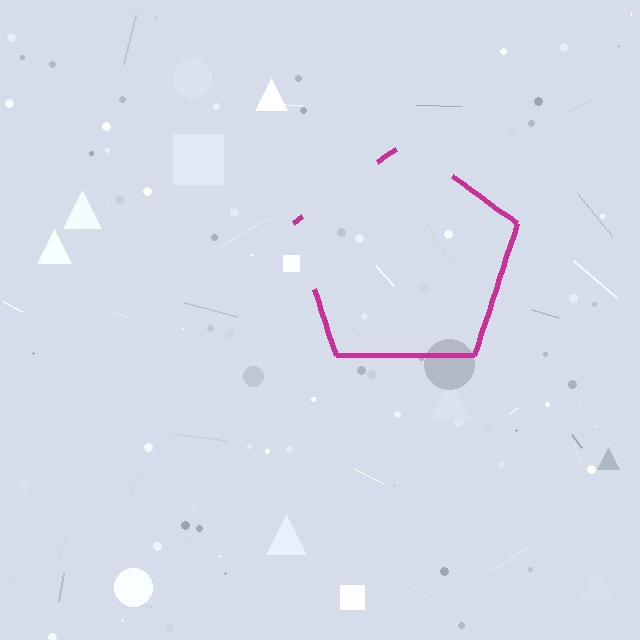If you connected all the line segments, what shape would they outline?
They would outline a pentagon.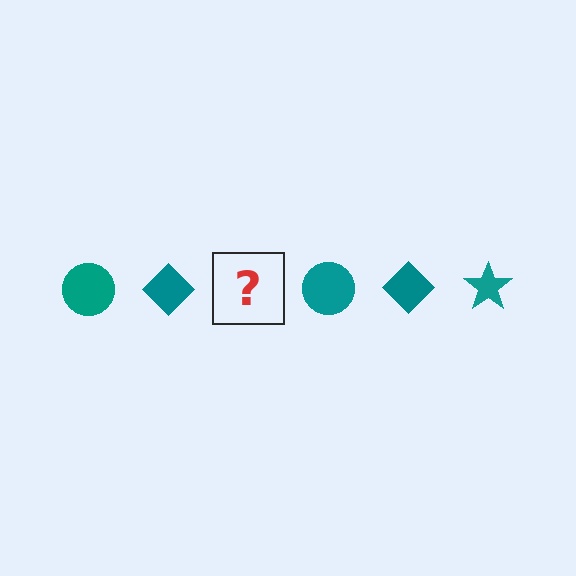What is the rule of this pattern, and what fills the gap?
The rule is that the pattern cycles through circle, diamond, star shapes in teal. The gap should be filled with a teal star.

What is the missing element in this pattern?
The missing element is a teal star.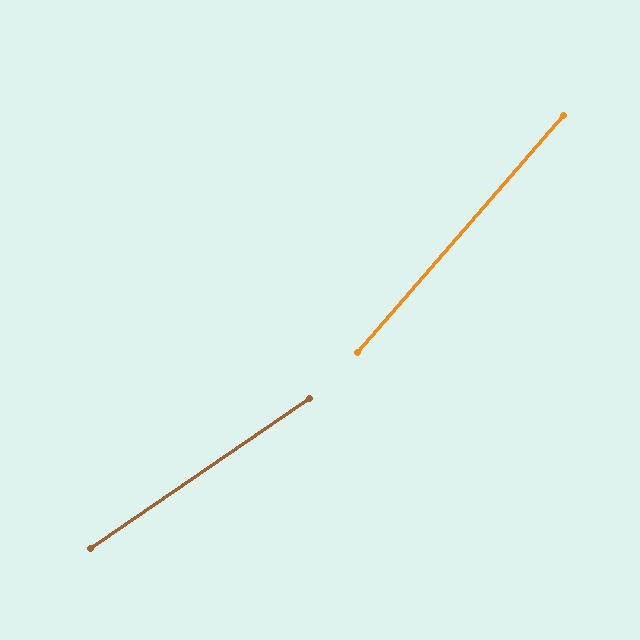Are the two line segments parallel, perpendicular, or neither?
Neither parallel nor perpendicular — they differ by about 15°.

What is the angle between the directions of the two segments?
Approximately 15 degrees.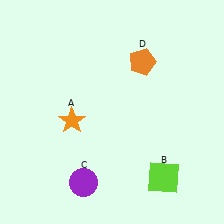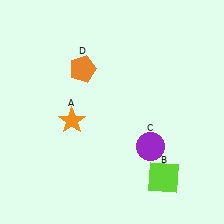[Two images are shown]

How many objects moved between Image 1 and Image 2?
2 objects moved between the two images.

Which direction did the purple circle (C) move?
The purple circle (C) moved right.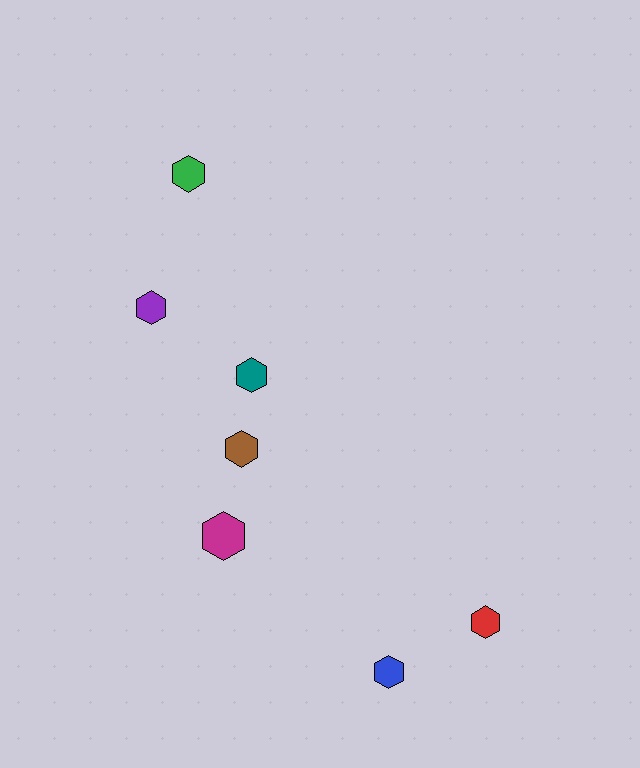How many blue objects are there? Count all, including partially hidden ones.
There is 1 blue object.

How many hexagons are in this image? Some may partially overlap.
There are 7 hexagons.